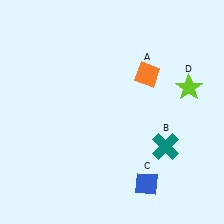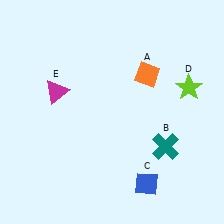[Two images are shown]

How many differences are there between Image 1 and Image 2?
There is 1 difference between the two images.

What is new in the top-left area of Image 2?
A magenta triangle (E) was added in the top-left area of Image 2.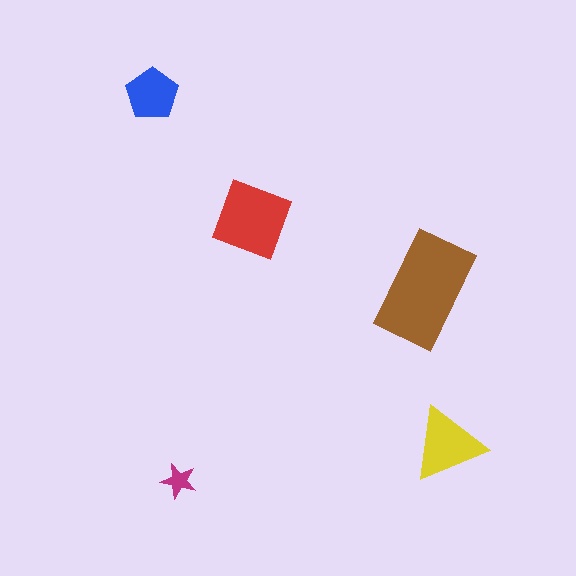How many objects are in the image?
There are 5 objects in the image.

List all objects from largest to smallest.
The brown rectangle, the red diamond, the yellow triangle, the blue pentagon, the magenta star.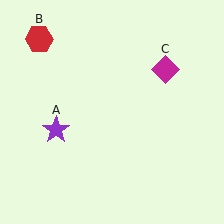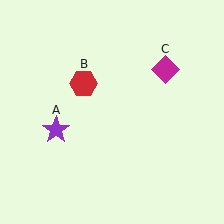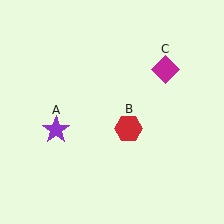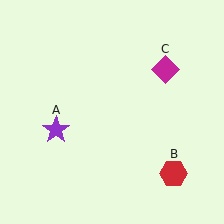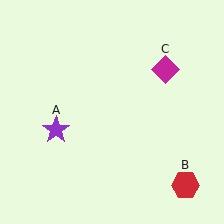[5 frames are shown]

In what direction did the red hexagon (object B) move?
The red hexagon (object B) moved down and to the right.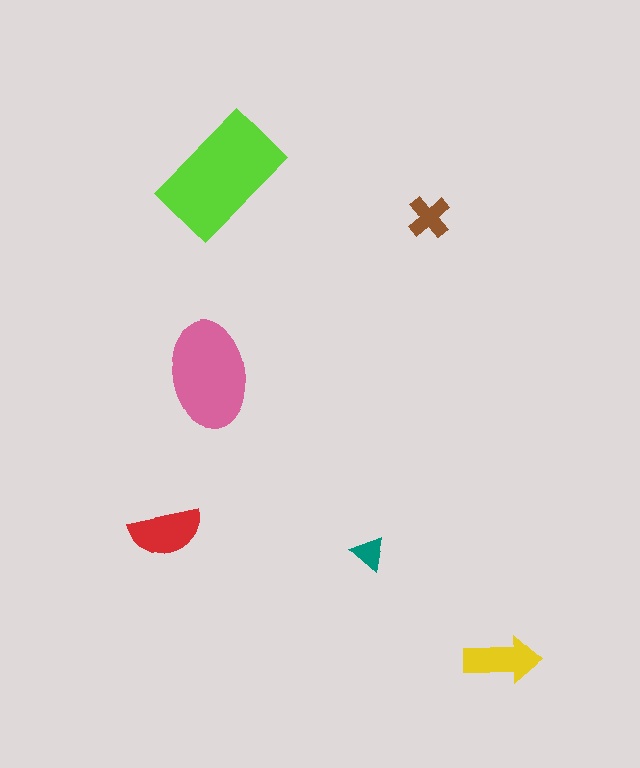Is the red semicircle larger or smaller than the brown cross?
Larger.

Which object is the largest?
The lime rectangle.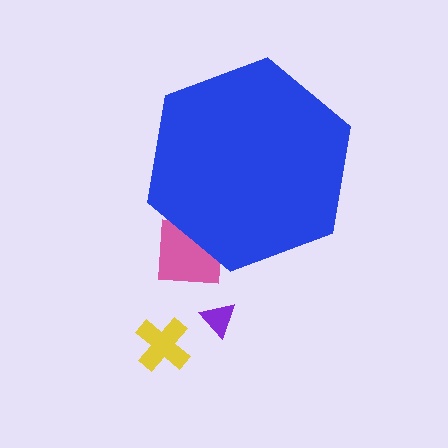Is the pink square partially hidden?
Yes, the pink square is partially hidden behind the blue hexagon.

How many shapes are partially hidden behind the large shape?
1 shape is partially hidden.